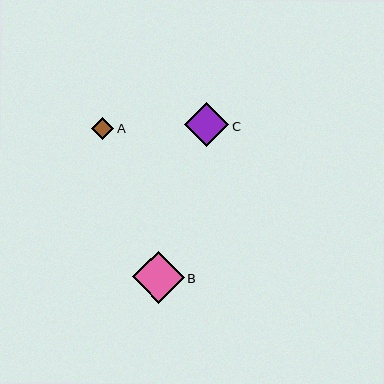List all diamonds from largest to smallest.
From largest to smallest: B, C, A.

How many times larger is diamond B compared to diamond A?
Diamond B is approximately 2.3 times the size of diamond A.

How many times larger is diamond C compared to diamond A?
Diamond C is approximately 2.0 times the size of diamond A.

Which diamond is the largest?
Diamond B is the largest with a size of approximately 51 pixels.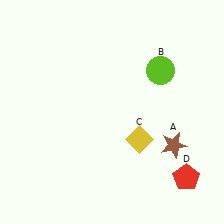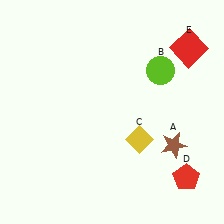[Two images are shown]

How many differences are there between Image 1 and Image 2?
There is 1 difference between the two images.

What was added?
A red square (E) was added in Image 2.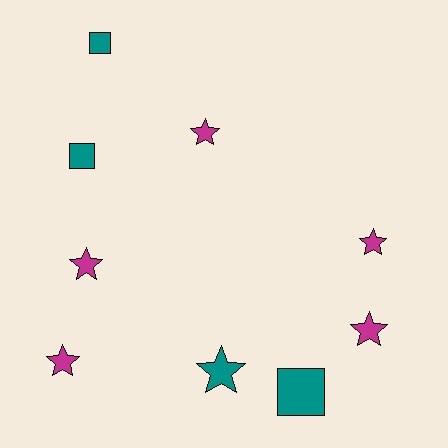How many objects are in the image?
There are 9 objects.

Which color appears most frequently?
Magenta, with 5 objects.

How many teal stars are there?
There is 1 teal star.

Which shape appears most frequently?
Star, with 6 objects.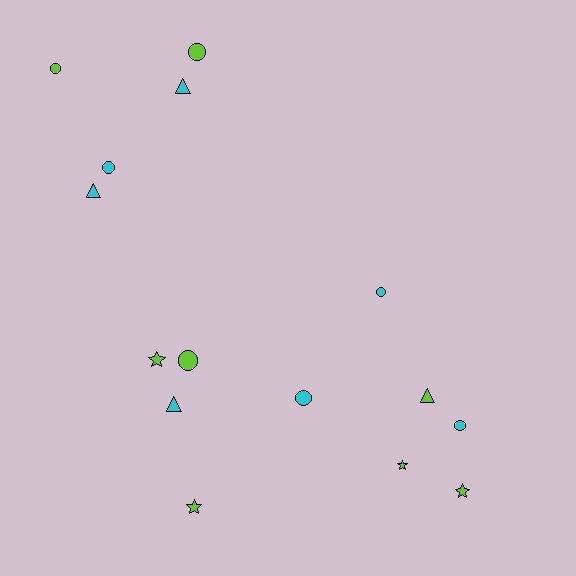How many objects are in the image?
There are 15 objects.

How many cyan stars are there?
There are no cyan stars.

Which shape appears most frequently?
Circle, with 7 objects.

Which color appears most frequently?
Lime, with 8 objects.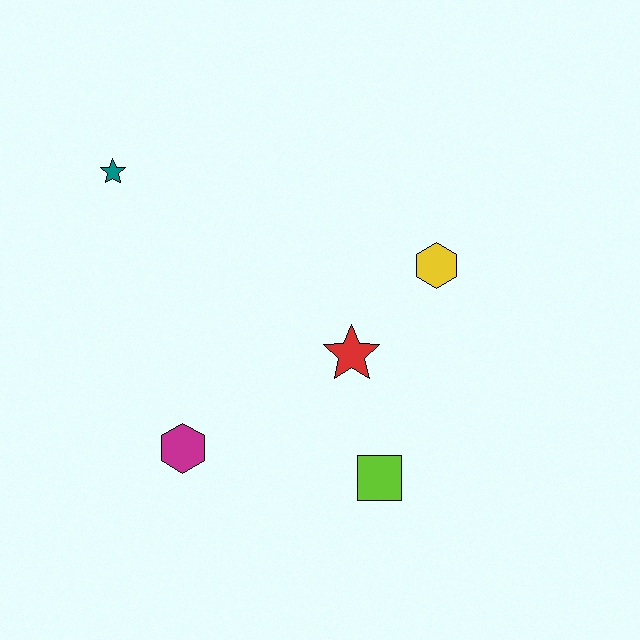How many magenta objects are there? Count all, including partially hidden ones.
There is 1 magenta object.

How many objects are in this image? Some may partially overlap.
There are 5 objects.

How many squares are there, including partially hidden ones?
There is 1 square.